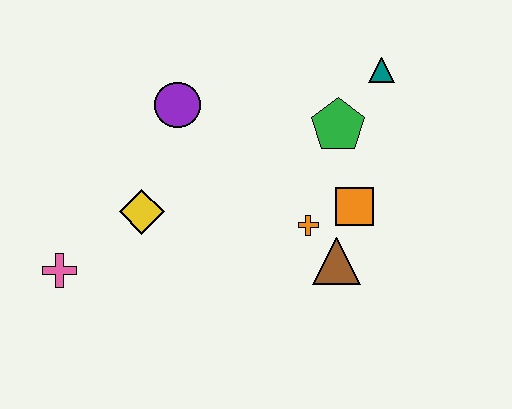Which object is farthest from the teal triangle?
The pink cross is farthest from the teal triangle.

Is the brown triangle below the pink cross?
No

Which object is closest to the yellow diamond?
The pink cross is closest to the yellow diamond.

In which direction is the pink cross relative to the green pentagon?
The pink cross is to the left of the green pentagon.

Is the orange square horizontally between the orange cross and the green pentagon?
No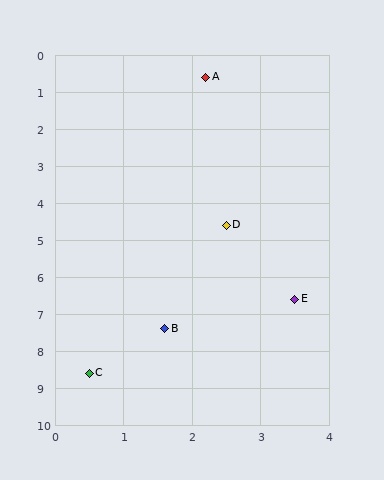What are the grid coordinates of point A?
Point A is at approximately (2.2, 0.6).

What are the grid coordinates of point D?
Point D is at approximately (2.5, 4.6).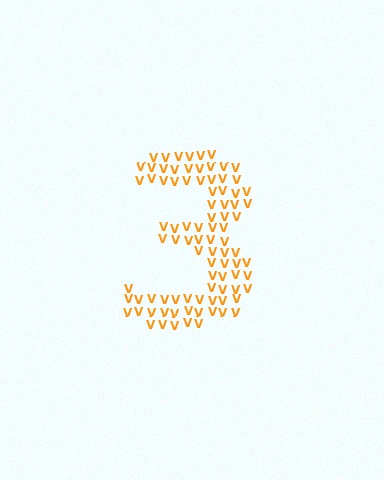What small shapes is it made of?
It is made of small letter V's.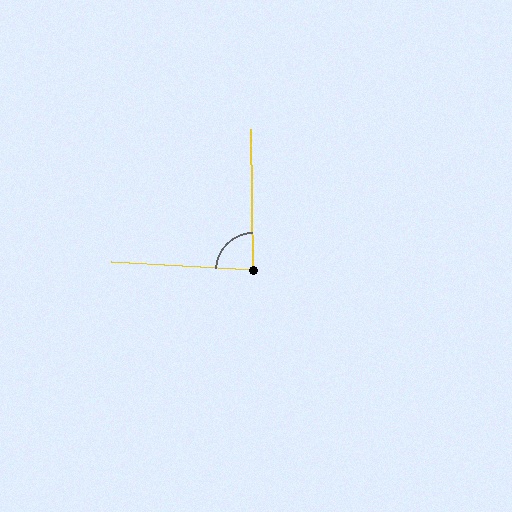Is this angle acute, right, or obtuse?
It is approximately a right angle.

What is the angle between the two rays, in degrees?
Approximately 86 degrees.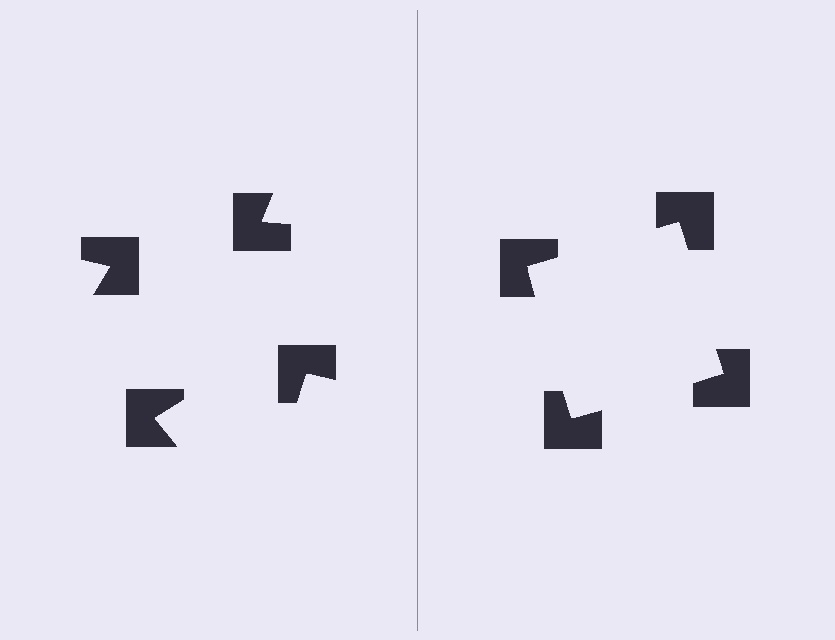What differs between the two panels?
The notched squares are positioned identically on both sides; only the wedge orientations differ. On the right they align to a square; on the left they are misaligned.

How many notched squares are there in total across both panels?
8 — 4 on each side.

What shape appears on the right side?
An illusory square.